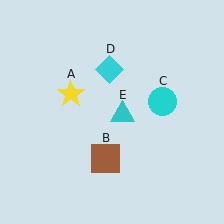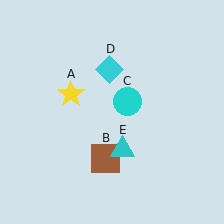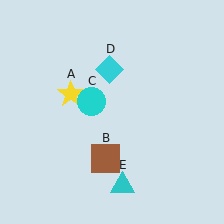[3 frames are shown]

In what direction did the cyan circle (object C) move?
The cyan circle (object C) moved left.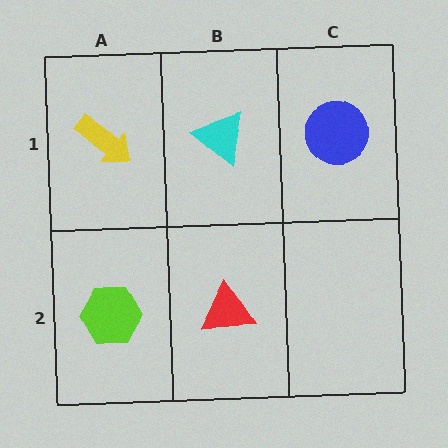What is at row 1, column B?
A cyan triangle.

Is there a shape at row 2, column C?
No, that cell is empty.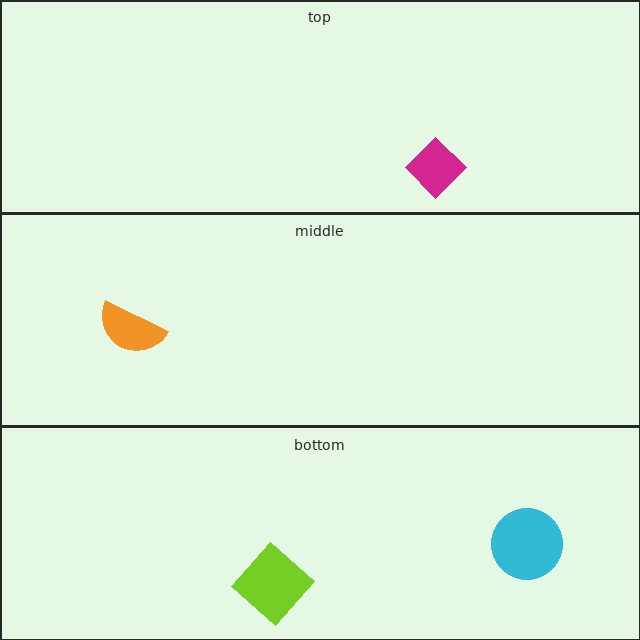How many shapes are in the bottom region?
2.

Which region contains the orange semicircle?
The middle region.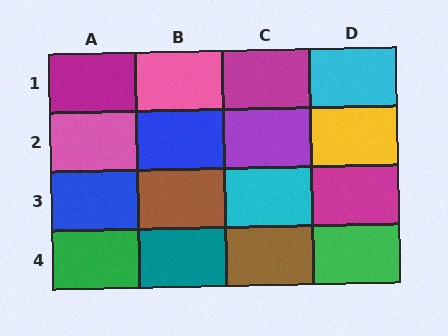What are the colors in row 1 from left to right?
Magenta, pink, magenta, cyan.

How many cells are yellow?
1 cell is yellow.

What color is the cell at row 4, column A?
Green.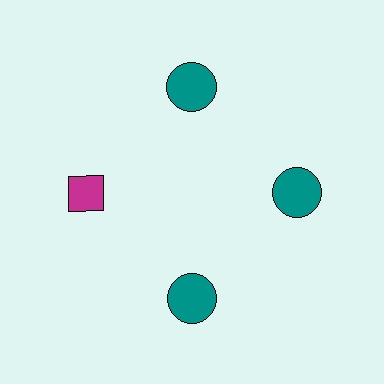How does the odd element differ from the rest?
It differs in both color (magenta instead of teal) and shape (diamond instead of circle).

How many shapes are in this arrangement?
There are 4 shapes arranged in a ring pattern.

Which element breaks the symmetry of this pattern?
The magenta diamond at roughly the 9 o'clock position breaks the symmetry. All other shapes are teal circles.